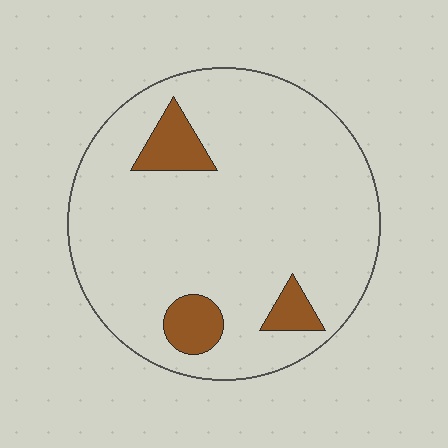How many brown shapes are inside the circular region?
3.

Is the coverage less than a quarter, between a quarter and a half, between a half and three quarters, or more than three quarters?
Less than a quarter.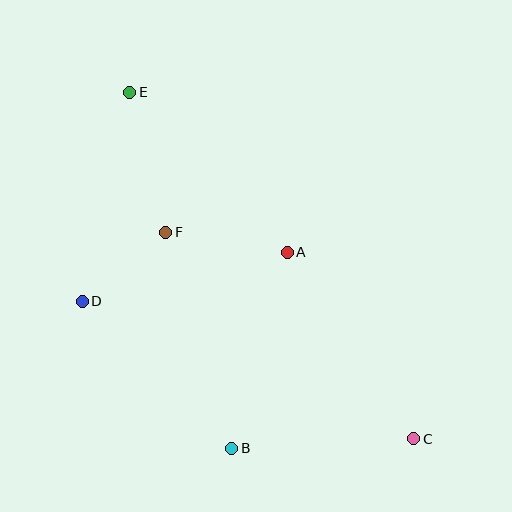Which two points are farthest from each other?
Points C and E are farthest from each other.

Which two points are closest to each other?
Points D and F are closest to each other.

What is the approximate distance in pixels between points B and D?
The distance between B and D is approximately 210 pixels.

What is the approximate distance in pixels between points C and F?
The distance between C and F is approximately 323 pixels.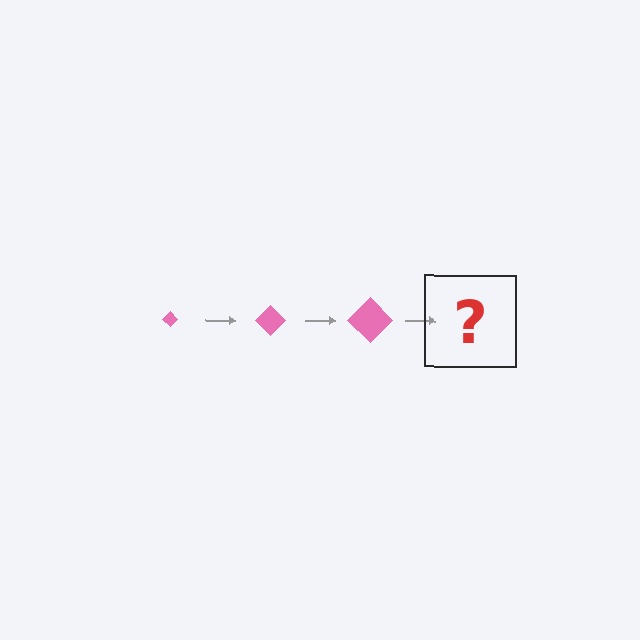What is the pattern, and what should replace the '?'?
The pattern is that the diamond gets progressively larger each step. The '?' should be a pink diamond, larger than the previous one.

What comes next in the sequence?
The next element should be a pink diamond, larger than the previous one.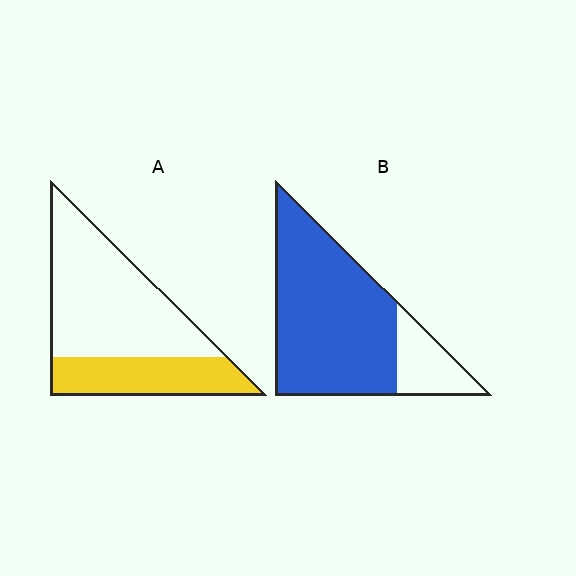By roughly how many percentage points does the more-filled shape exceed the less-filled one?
By roughly 50 percentage points (B over A).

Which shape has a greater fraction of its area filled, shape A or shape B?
Shape B.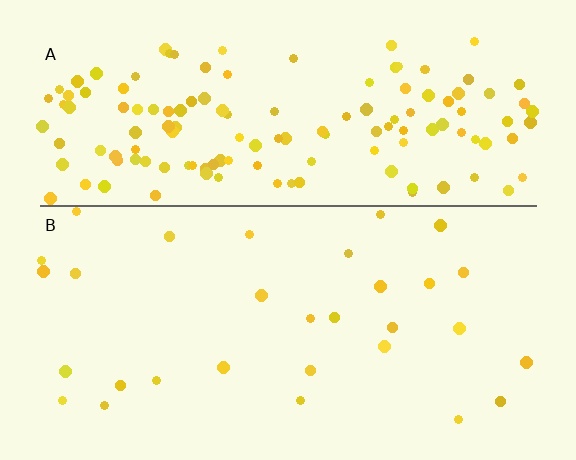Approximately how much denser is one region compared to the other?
Approximately 4.7× — region A over region B.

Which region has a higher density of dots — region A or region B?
A (the top).